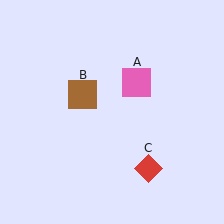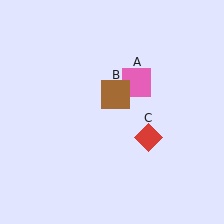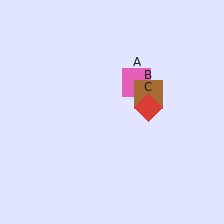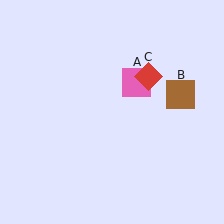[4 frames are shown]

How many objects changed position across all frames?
2 objects changed position: brown square (object B), red diamond (object C).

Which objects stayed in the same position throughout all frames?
Pink square (object A) remained stationary.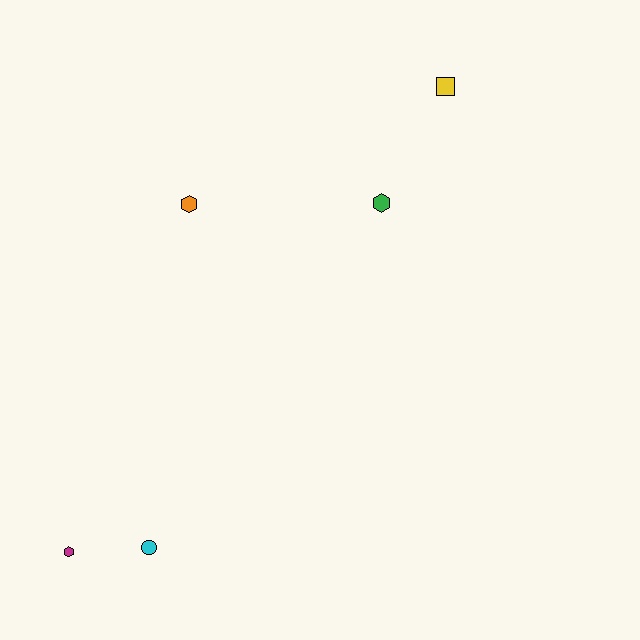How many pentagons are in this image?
There are no pentagons.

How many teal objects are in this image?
There are no teal objects.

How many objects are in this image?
There are 5 objects.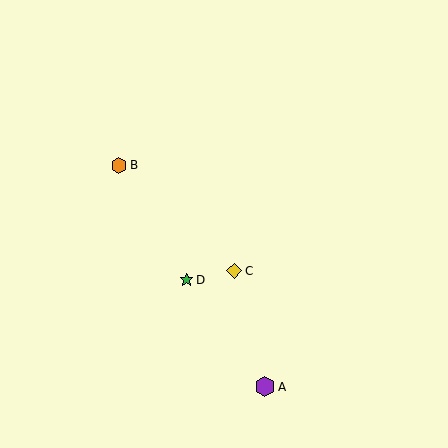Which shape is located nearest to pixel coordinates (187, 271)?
The green star (labeled D) at (187, 280) is nearest to that location.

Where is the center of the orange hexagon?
The center of the orange hexagon is at (119, 165).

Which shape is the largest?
The purple hexagon (labeled A) is the largest.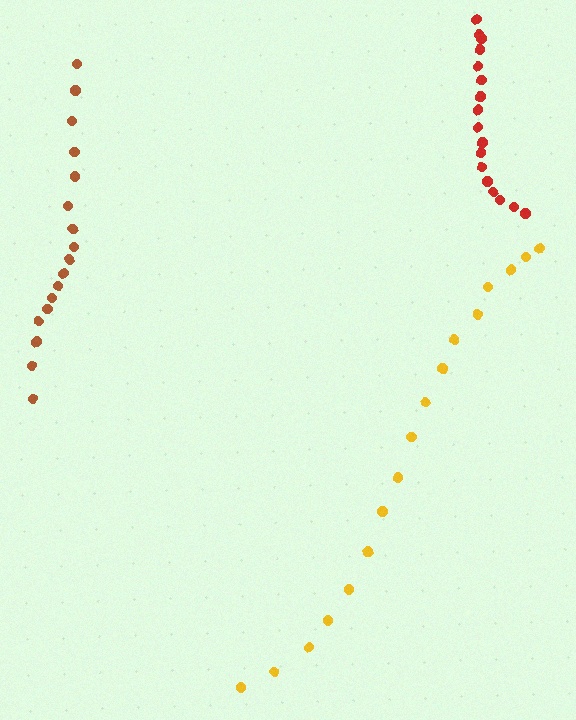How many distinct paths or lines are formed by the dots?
There are 3 distinct paths.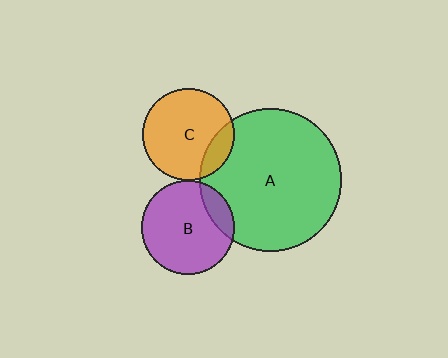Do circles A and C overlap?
Yes.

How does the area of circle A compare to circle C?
Approximately 2.4 times.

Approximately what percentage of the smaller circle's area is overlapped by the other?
Approximately 15%.